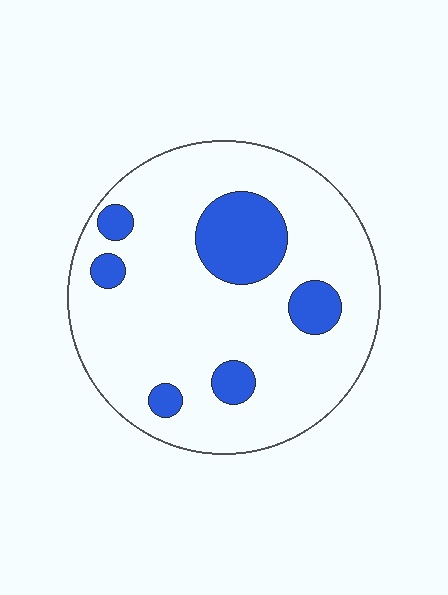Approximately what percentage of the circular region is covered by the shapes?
Approximately 20%.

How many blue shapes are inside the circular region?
6.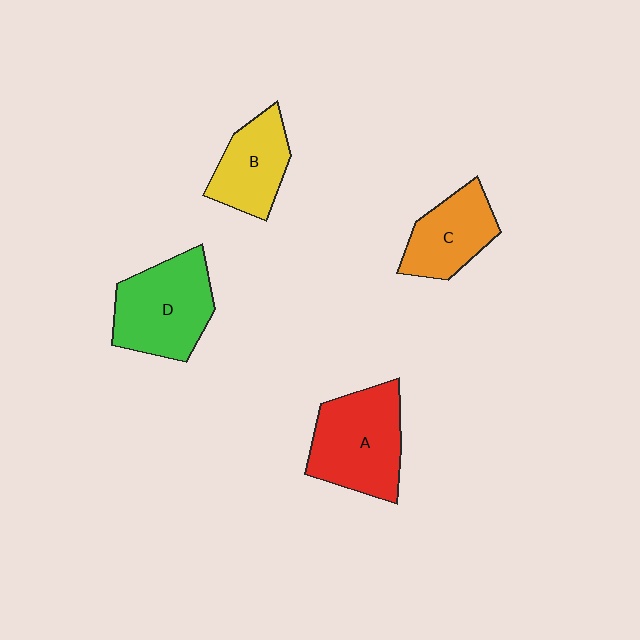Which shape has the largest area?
Shape A (red).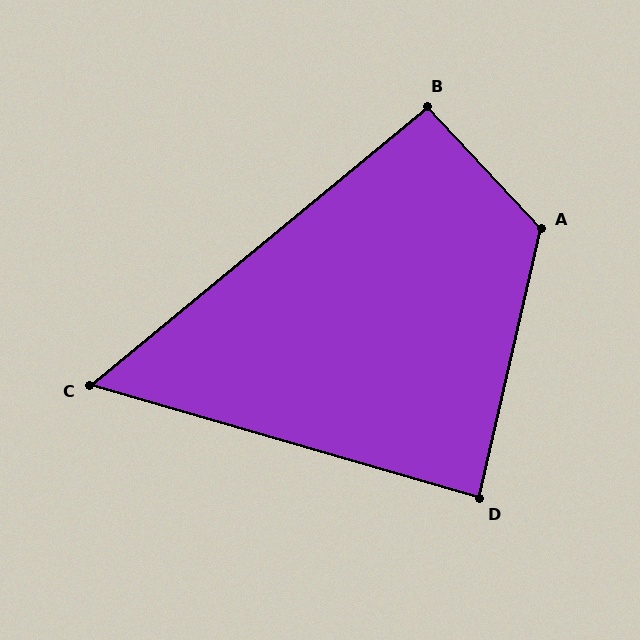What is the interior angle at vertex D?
Approximately 87 degrees (approximately right).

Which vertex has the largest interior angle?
A, at approximately 124 degrees.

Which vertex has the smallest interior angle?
C, at approximately 56 degrees.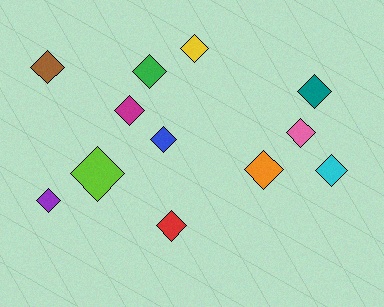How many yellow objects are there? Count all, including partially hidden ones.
There is 1 yellow object.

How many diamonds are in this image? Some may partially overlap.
There are 12 diamonds.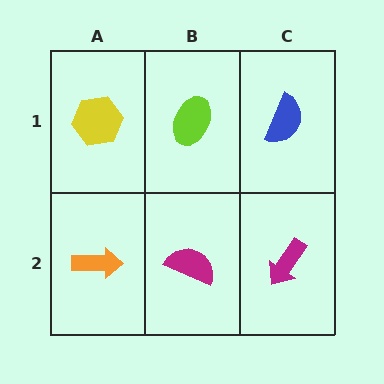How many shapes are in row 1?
3 shapes.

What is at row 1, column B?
A lime ellipse.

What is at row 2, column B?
A magenta semicircle.